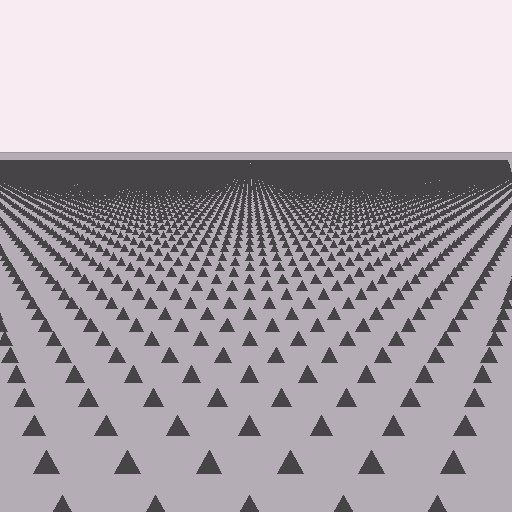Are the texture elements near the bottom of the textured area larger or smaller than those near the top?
Larger. Near the bottom, elements are closer to the viewer and appear at a bigger on-screen size.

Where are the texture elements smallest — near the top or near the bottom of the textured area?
Near the top.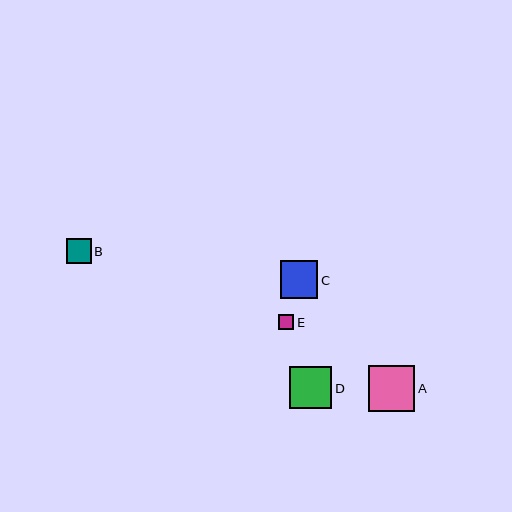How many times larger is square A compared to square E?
Square A is approximately 3.0 times the size of square E.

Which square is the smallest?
Square E is the smallest with a size of approximately 15 pixels.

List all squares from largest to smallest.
From largest to smallest: A, D, C, B, E.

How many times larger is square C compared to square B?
Square C is approximately 1.5 times the size of square B.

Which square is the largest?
Square A is the largest with a size of approximately 46 pixels.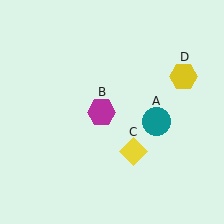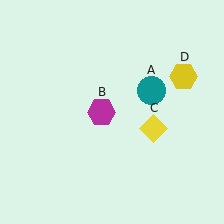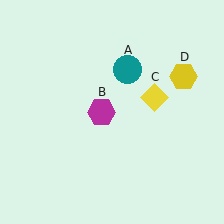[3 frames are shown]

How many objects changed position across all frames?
2 objects changed position: teal circle (object A), yellow diamond (object C).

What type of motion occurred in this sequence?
The teal circle (object A), yellow diamond (object C) rotated counterclockwise around the center of the scene.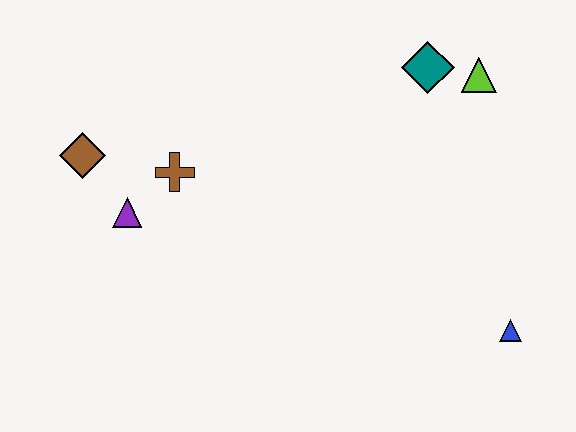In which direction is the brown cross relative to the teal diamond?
The brown cross is to the left of the teal diamond.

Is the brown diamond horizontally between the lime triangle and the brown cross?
No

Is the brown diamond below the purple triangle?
No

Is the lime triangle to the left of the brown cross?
No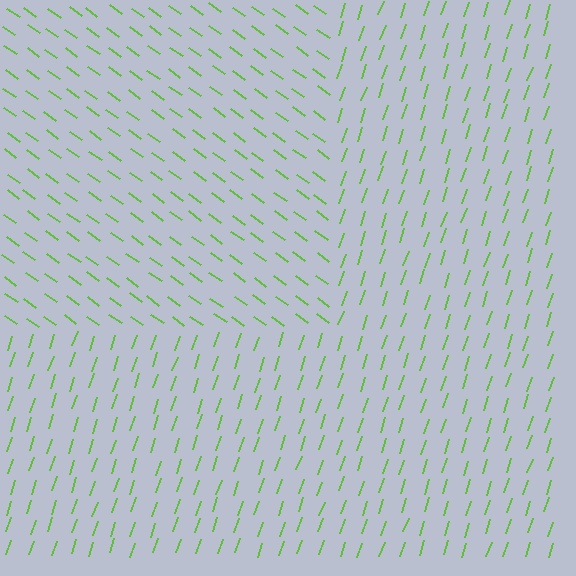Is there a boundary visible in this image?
Yes, there is a texture boundary formed by a change in line orientation.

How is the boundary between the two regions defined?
The boundary is defined purely by a change in line orientation (approximately 73 degrees difference). All lines are the same color and thickness.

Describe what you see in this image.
The image is filled with small lime line segments. A rectangle region in the image has lines oriented differently from the surrounding lines, creating a visible texture boundary.